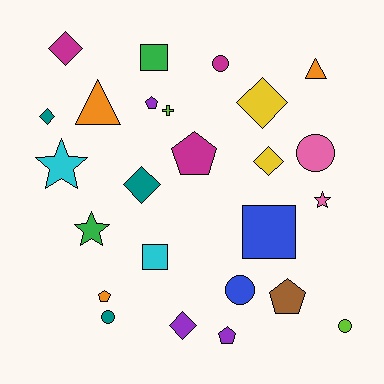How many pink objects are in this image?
There are 2 pink objects.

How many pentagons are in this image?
There are 5 pentagons.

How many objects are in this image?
There are 25 objects.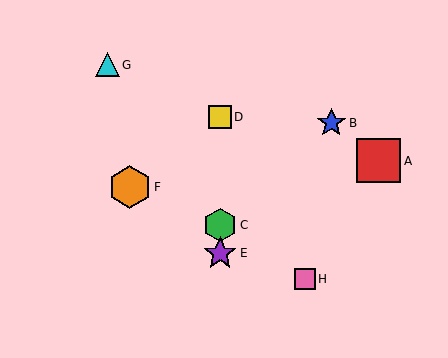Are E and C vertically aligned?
Yes, both are at x≈220.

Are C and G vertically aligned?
No, C is at x≈220 and G is at x≈107.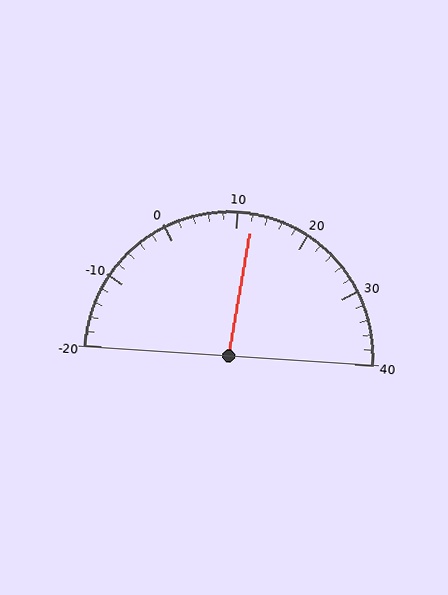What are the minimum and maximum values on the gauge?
The gauge ranges from -20 to 40.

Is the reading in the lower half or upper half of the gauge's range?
The reading is in the upper half of the range (-20 to 40).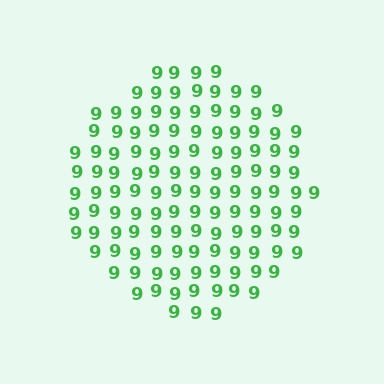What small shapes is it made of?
It is made of small digit 9's.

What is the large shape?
The large shape is a circle.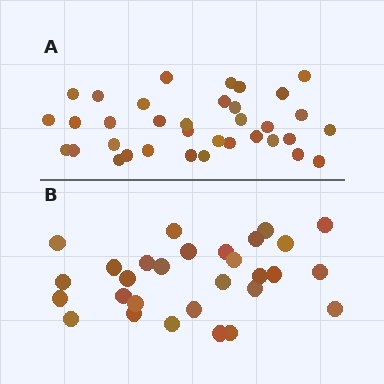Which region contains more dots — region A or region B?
Region A (the top region) has more dots.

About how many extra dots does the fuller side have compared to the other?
Region A has about 6 more dots than region B.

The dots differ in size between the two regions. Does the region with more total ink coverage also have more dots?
No. Region B has more total ink coverage because its dots are larger, but region A actually contains more individual dots. Total area can be misleading — the number of items is what matters here.